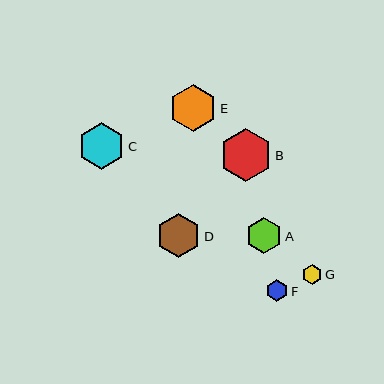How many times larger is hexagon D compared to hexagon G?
Hexagon D is approximately 2.2 times the size of hexagon G.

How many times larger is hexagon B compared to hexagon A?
Hexagon B is approximately 1.5 times the size of hexagon A.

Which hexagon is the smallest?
Hexagon G is the smallest with a size of approximately 20 pixels.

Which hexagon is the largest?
Hexagon B is the largest with a size of approximately 53 pixels.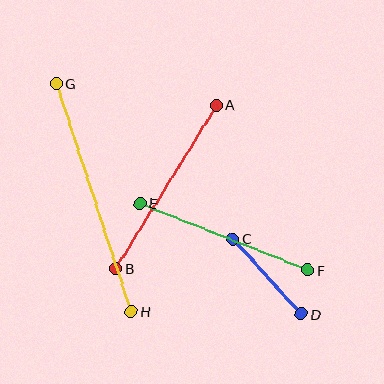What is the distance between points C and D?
The distance is approximately 101 pixels.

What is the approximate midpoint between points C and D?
The midpoint is at approximately (267, 276) pixels.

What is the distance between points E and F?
The distance is approximately 181 pixels.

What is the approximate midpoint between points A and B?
The midpoint is at approximately (166, 187) pixels.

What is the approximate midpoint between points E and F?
The midpoint is at approximately (224, 237) pixels.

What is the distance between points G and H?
The distance is approximately 240 pixels.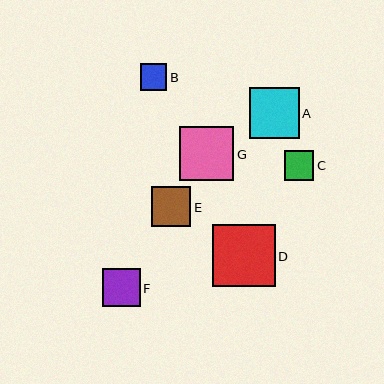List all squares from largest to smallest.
From largest to smallest: D, G, A, E, F, C, B.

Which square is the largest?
Square D is the largest with a size of approximately 62 pixels.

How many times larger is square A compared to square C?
Square A is approximately 1.7 times the size of square C.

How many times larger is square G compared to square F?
Square G is approximately 1.4 times the size of square F.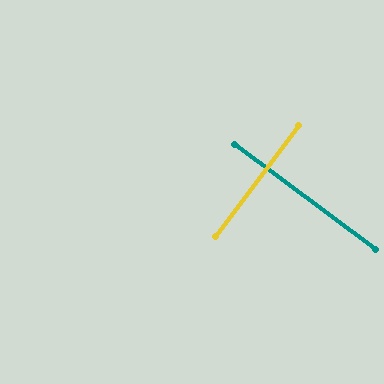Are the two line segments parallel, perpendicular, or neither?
Perpendicular — they meet at approximately 90°.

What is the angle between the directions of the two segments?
Approximately 90 degrees.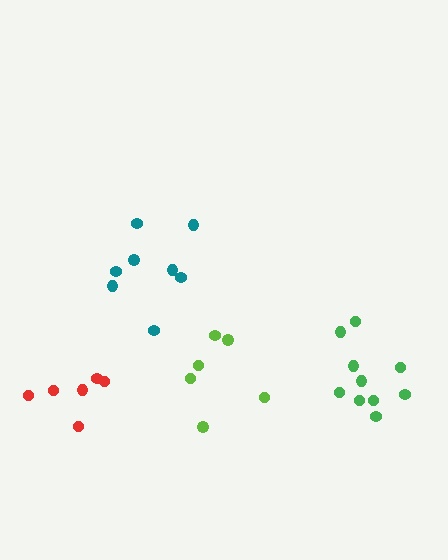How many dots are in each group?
Group 1: 6 dots, Group 2: 10 dots, Group 3: 6 dots, Group 4: 8 dots (30 total).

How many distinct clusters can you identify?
There are 4 distinct clusters.